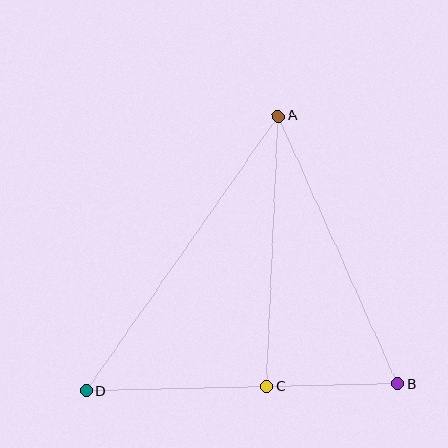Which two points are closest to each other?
Points B and C are closest to each other.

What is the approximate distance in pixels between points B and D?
The distance between B and D is approximately 311 pixels.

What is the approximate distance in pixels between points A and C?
The distance between A and C is approximately 271 pixels.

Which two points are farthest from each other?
Points A and D are farthest from each other.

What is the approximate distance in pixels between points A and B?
The distance between A and B is approximately 293 pixels.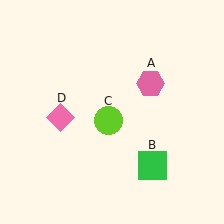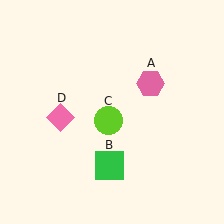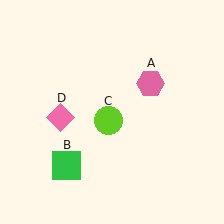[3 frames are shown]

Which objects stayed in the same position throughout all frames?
Pink hexagon (object A) and lime circle (object C) and pink diamond (object D) remained stationary.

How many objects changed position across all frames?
1 object changed position: green square (object B).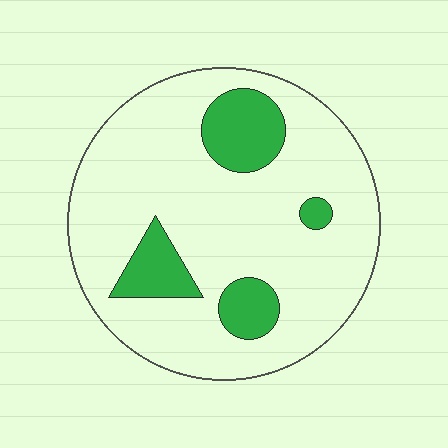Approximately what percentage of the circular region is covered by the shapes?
Approximately 20%.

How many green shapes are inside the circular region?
4.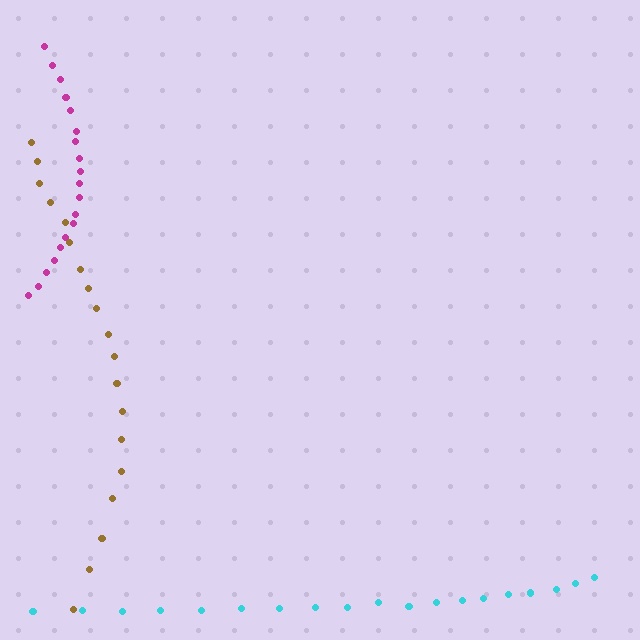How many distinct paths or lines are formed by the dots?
There are 3 distinct paths.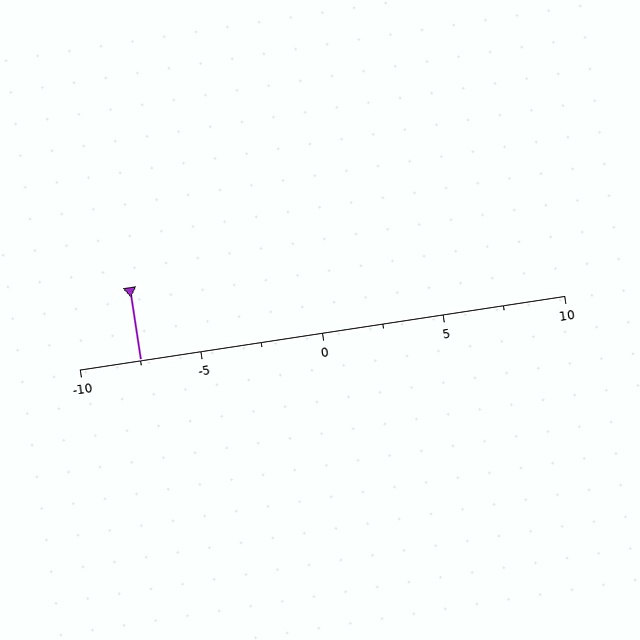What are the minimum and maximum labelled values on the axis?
The axis runs from -10 to 10.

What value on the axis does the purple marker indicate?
The marker indicates approximately -7.5.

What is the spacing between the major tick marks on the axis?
The major ticks are spaced 5 apart.